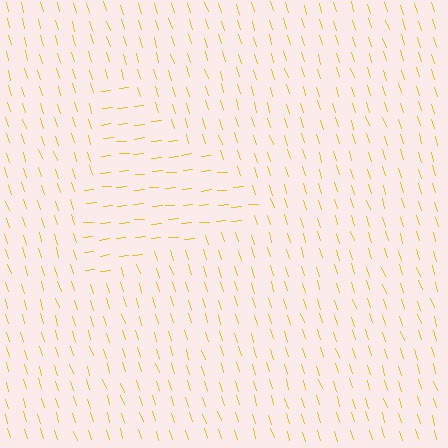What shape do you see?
I see a triangle.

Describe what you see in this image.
The image is filled with small yellow line segments. A triangle region in the image has lines oriented differently from the surrounding lines, creating a visible texture boundary.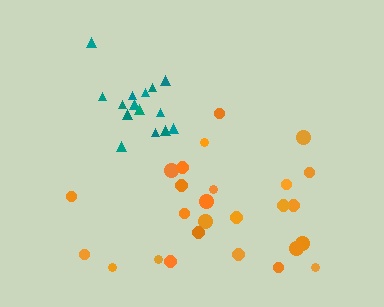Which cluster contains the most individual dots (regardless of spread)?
Orange (26).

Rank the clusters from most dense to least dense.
teal, orange.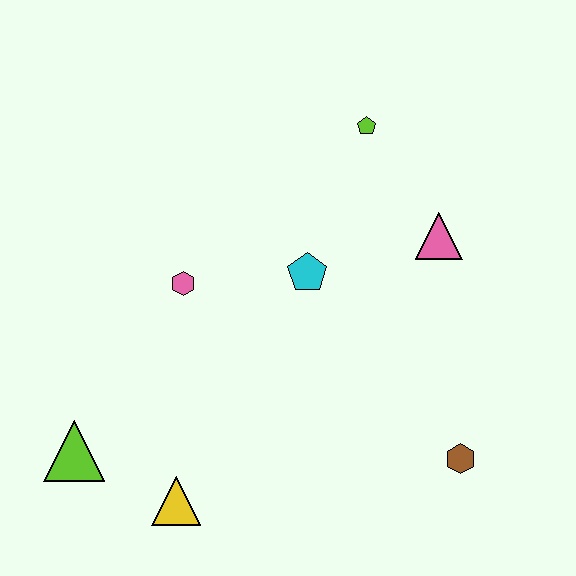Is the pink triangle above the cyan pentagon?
Yes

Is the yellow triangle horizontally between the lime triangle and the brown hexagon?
Yes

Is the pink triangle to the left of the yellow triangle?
No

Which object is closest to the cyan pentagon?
The pink hexagon is closest to the cyan pentagon.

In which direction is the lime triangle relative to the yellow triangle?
The lime triangle is to the left of the yellow triangle.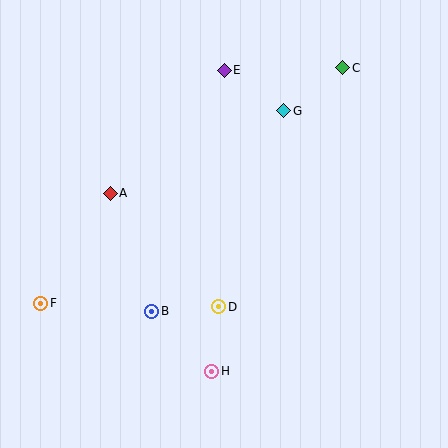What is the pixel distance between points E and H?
The distance between E and H is 301 pixels.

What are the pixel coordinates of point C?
Point C is at (343, 68).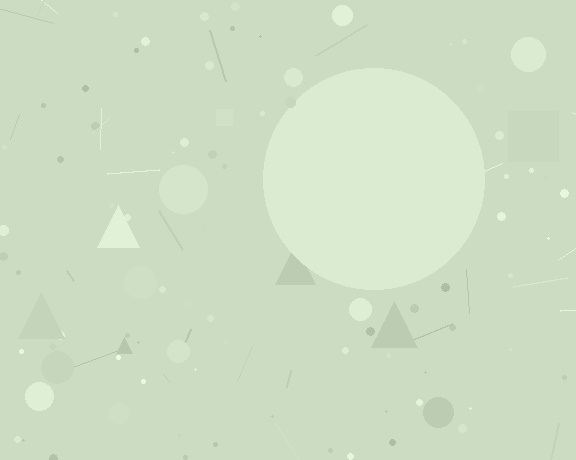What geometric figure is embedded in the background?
A circle is embedded in the background.